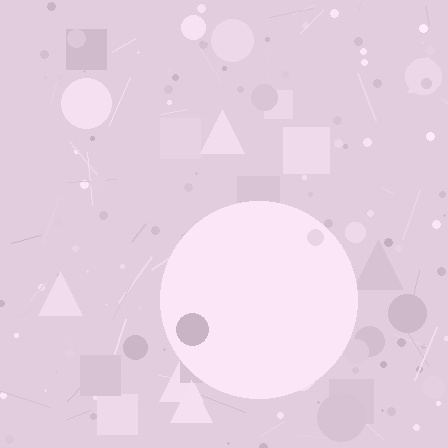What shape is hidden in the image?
A circle is hidden in the image.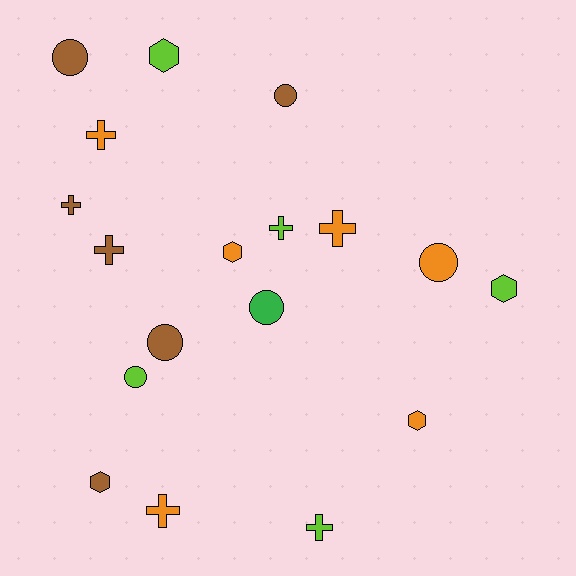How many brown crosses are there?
There are 2 brown crosses.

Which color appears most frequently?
Orange, with 6 objects.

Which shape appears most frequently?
Cross, with 7 objects.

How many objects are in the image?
There are 18 objects.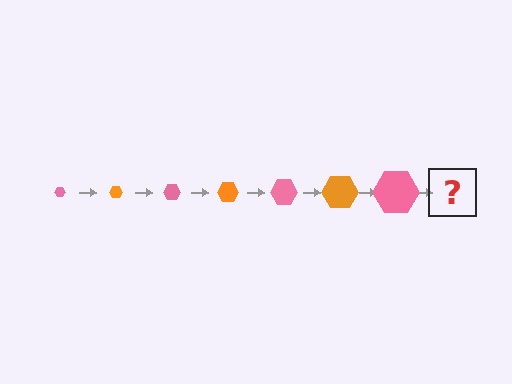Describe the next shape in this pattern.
It should be an orange hexagon, larger than the previous one.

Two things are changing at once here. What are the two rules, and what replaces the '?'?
The two rules are that the hexagon grows larger each step and the color cycles through pink and orange. The '?' should be an orange hexagon, larger than the previous one.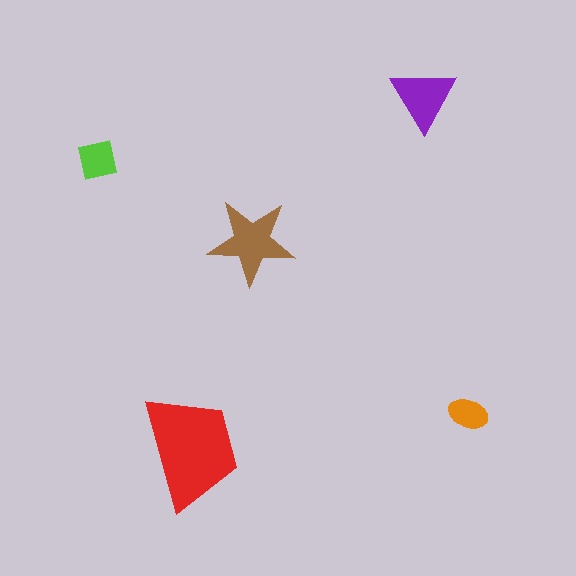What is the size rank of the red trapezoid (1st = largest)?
1st.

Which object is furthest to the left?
The lime square is leftmost.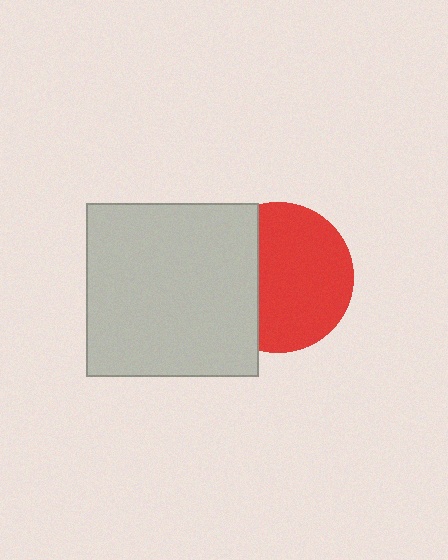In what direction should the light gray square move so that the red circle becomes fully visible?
The light gray square should move left. That is the shortest direction to clear the overlap and leave the red circle fully visible.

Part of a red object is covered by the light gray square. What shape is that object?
It is a circle.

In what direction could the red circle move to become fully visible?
The red circle could move right. That would shift it out from behind the light gray square entirely.